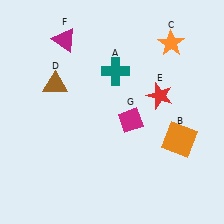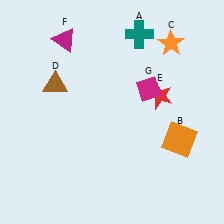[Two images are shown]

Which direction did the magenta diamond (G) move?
The magenta diamond (G) moved up.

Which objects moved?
The objects that moved are: the teal cross (A), the magenta diamond (G).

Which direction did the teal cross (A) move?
The teal cross (A) moved up.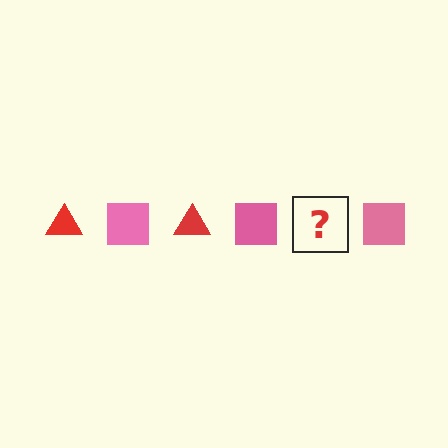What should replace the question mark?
The question mark should be replaced with a red triangle.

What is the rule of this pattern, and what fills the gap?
The rule is that the pattern alternates between red triangle and pink square. The gap should be filled with a red triangle.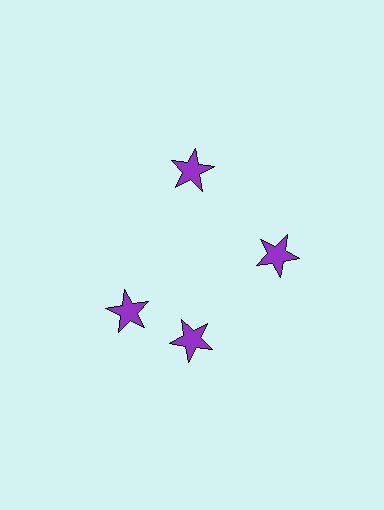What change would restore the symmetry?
The symmetry would be restored by rotating it back into even spacing with its neighbors so that all 4 stars sit at equal angles and equal distance from the center.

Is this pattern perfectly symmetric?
No. The 4 purple stars are arranged in a ring, but one element near the 9 o'clock position is rotated out of alignment along the ring, breaking the 4-fold rotational symmetry.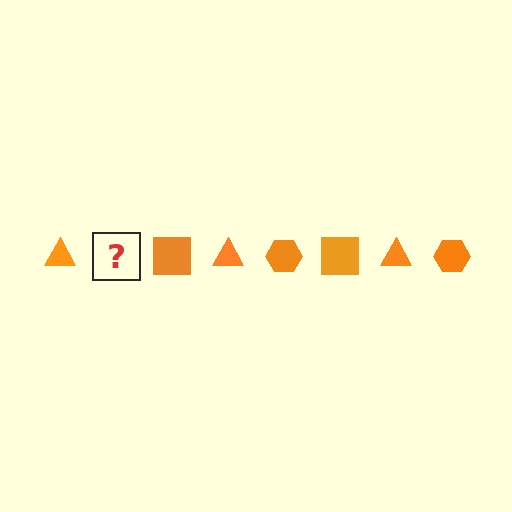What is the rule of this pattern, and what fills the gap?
The rule is that the pattern cycles through triangle, hexagon, square shapes in orange. The gap should be filled with an orange hexagon.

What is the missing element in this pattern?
The missing element is an orange hexagon.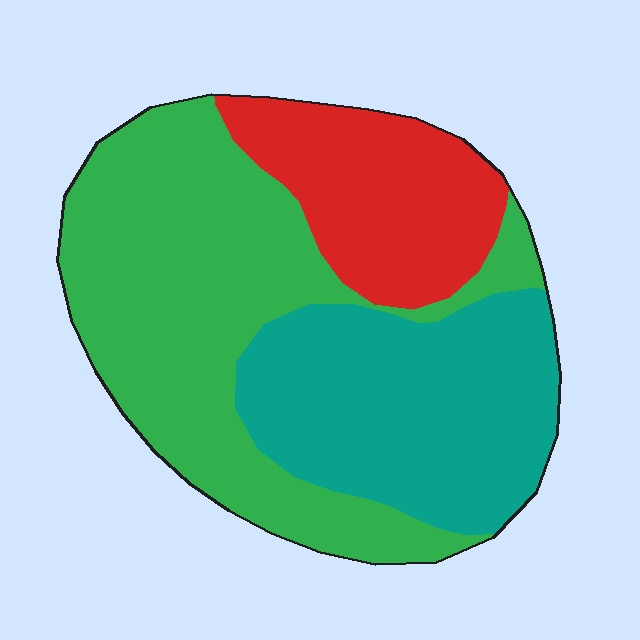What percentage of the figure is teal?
Teal takes up about one third (1/3) of the figure.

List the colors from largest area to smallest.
From largest to smallest: green, teal, red.